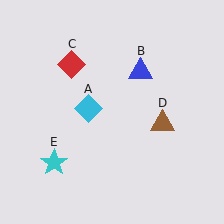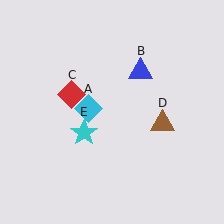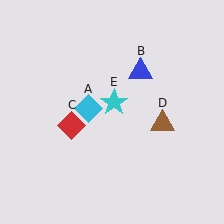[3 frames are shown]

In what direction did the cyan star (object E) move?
The cyan star (object E) moved up and to the right.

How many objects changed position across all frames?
2 objects changed position: red diamond (object C), cyan star (object E).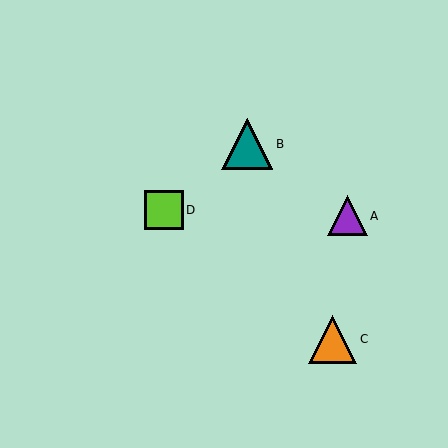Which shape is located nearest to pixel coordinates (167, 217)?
The lime square (labeled D) at (164, 210) is nearest to that location.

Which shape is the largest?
The teal triangle (labeled B) is the largest.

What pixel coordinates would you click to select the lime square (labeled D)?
Click at (164, 210) to select the lime square D.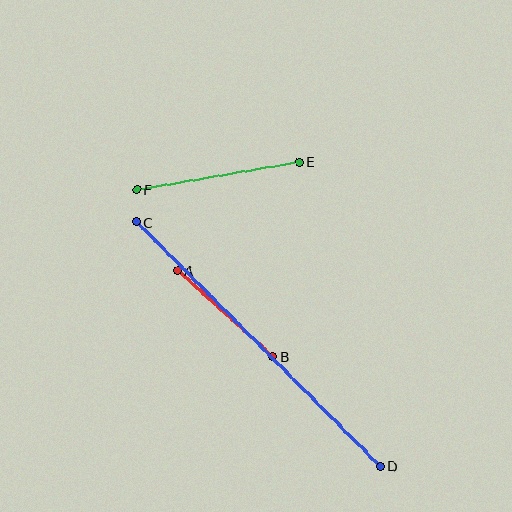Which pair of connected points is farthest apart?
Points C and D are farthest apart.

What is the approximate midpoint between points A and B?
The midpoint is at approximately (225, 314) pixels.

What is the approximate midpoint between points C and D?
The midpoint is at approximately (258, 344) pixels.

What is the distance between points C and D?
The distance is approximately 345 pixels.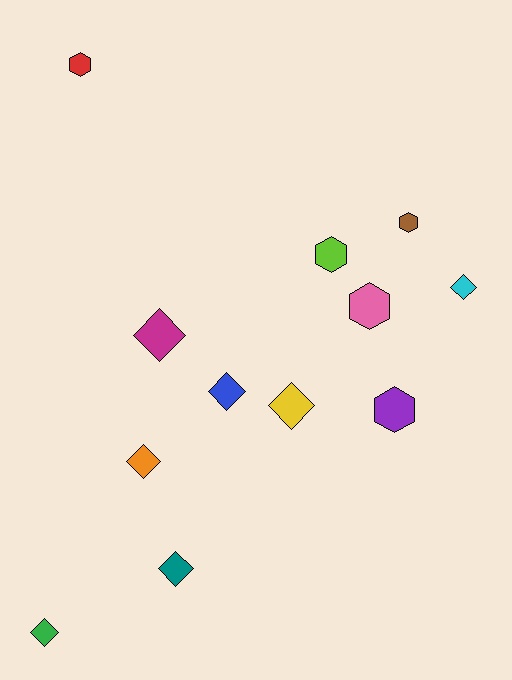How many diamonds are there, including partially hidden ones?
There are 7 diamonds.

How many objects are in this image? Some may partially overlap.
There are 12 objects.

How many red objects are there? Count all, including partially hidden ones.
There is 1 red object.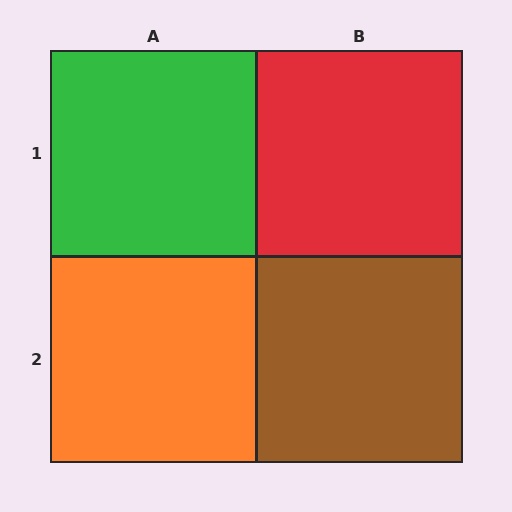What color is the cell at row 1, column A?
Green.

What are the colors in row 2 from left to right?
Orange, brown.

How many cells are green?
1 cell is green.